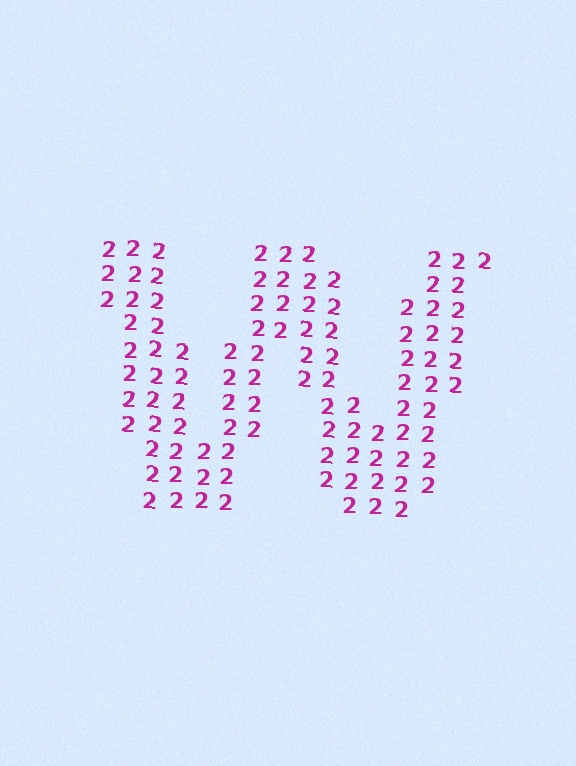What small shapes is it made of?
It is made of small digit 2's.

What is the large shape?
The large shape is the letter W.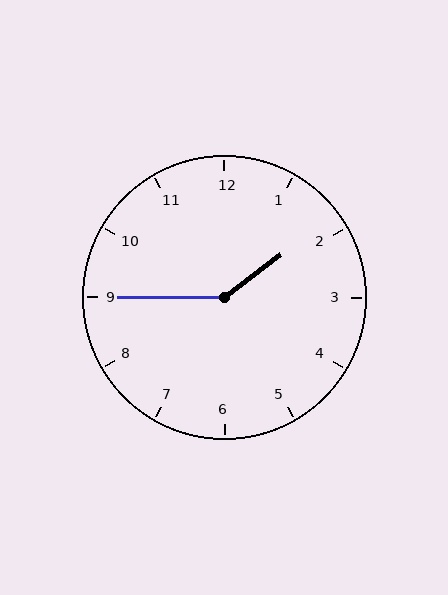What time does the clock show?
1:45.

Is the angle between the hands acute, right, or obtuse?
It is obtuse.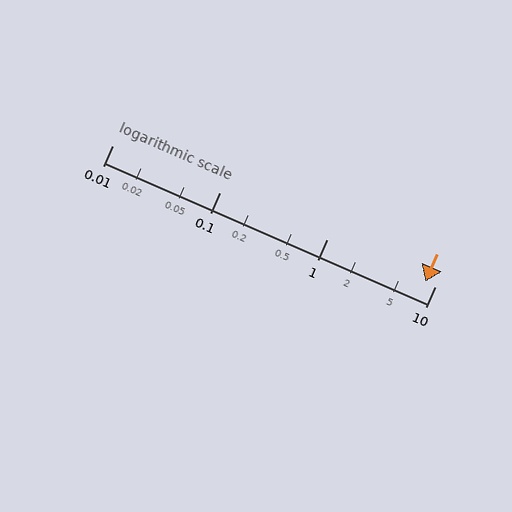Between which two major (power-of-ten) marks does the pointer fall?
The pointer is between 1 and 10.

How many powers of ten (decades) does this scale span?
The scale spans 3 decades, from 0.01 to 10.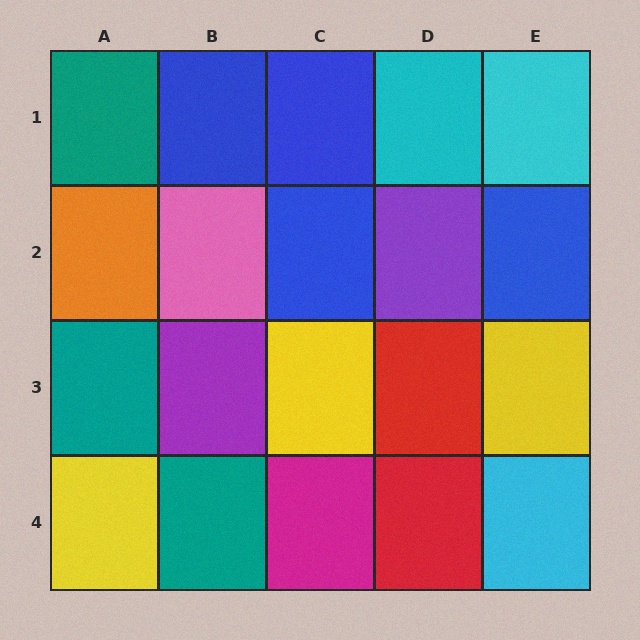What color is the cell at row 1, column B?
Blue.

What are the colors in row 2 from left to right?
Orange, pink, blue, purple, blue.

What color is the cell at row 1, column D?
Cyan.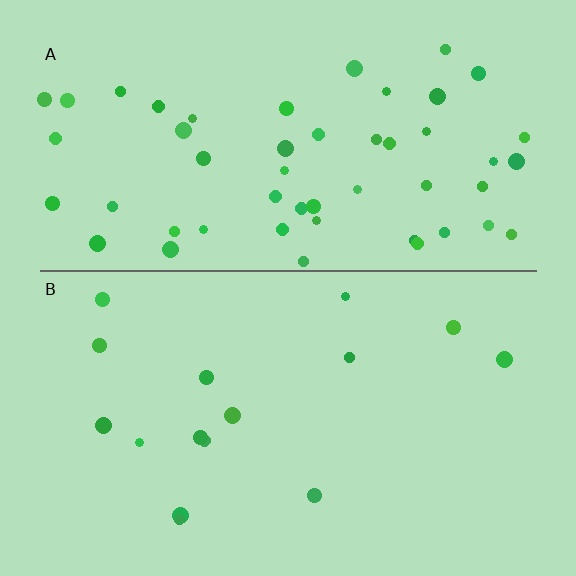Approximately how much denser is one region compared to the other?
Approximately 3.3× — region A over region B.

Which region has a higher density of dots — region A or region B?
A (the top).